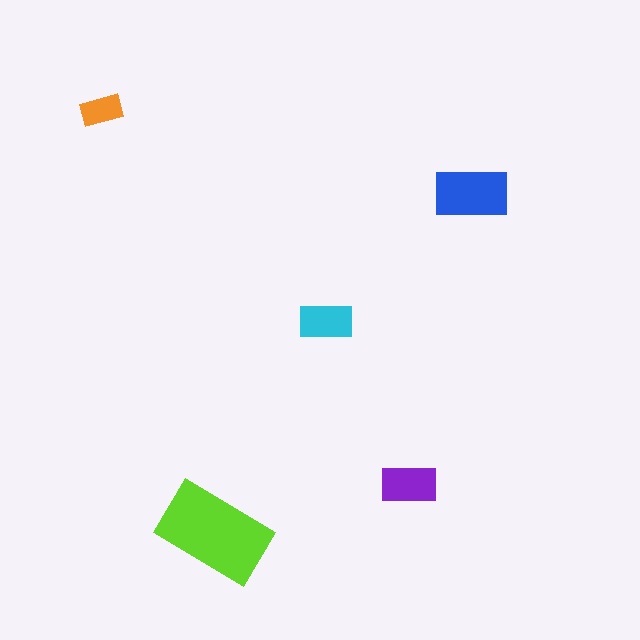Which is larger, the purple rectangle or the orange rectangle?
The purple one.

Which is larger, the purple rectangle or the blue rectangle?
The blue one.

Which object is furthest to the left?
The orange rectangle is leftmost.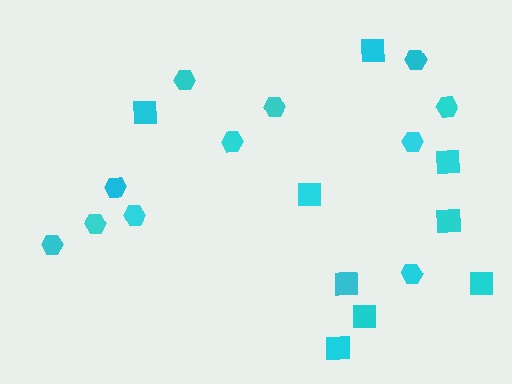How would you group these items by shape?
There are 2 groups: one group of squares (9) and one group of hexagons (11).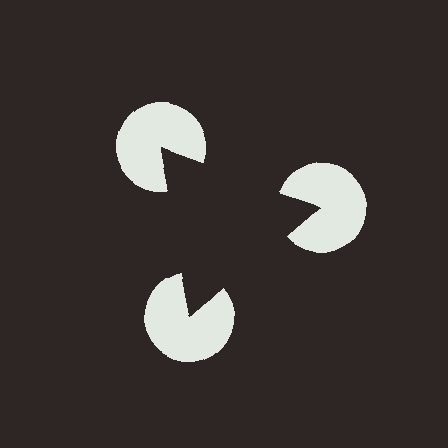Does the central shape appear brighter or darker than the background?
It typically appears slightly darker than the background, even though no actual brightness change is drawn.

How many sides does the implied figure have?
3 sides.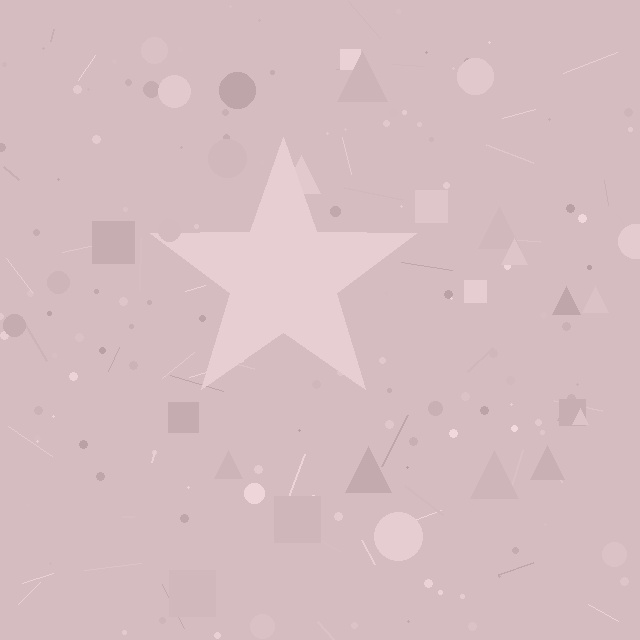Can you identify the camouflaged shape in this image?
The camouflaged shape is a star.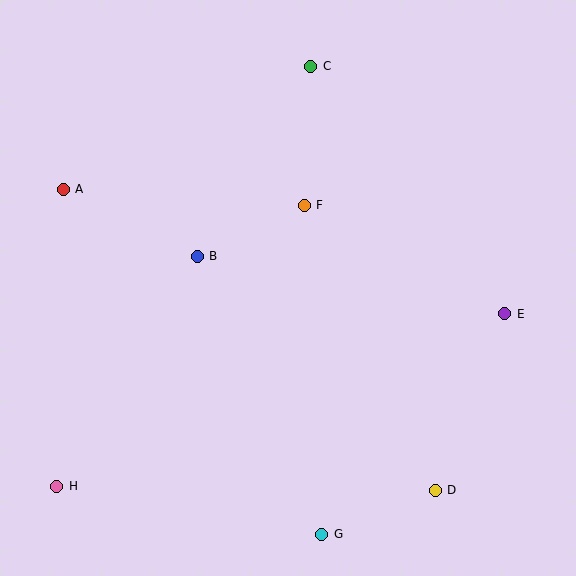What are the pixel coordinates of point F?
Point F is at (304, 205).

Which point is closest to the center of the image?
Point F at (304, 205) is closest to the center.